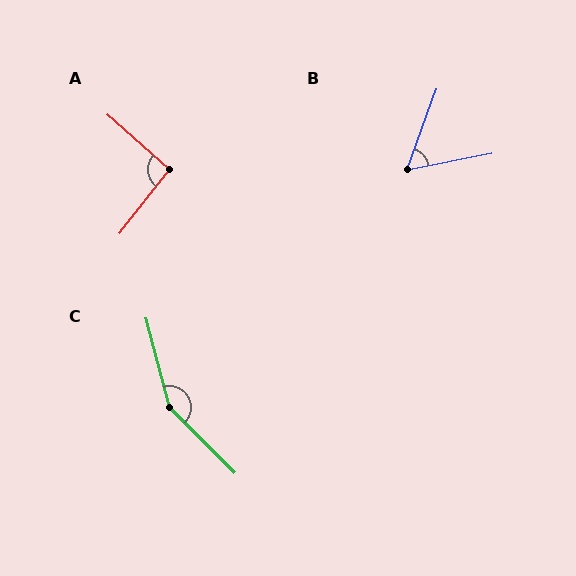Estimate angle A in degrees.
Approximately 94 degrees.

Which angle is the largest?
C, at approximately 150 degrees.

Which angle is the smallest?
B, at approximately 59 degrees.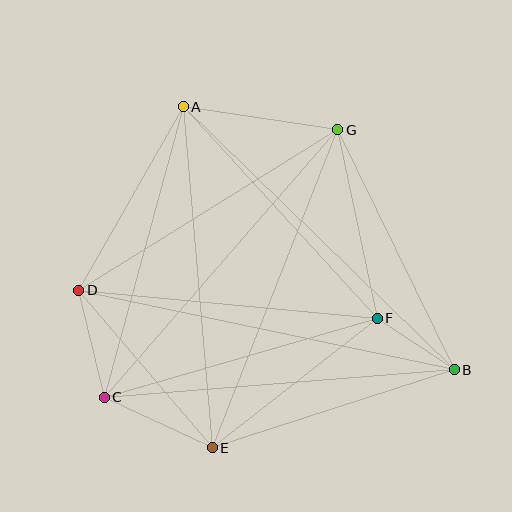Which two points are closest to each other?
Points B and F are closest to each other.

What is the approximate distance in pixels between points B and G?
The distance between B and G is approximately 267 pixels.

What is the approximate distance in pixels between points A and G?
The distance between A and G is approximately 156 pixels.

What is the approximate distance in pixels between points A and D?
The distance between A and D is approximately 212 pixels.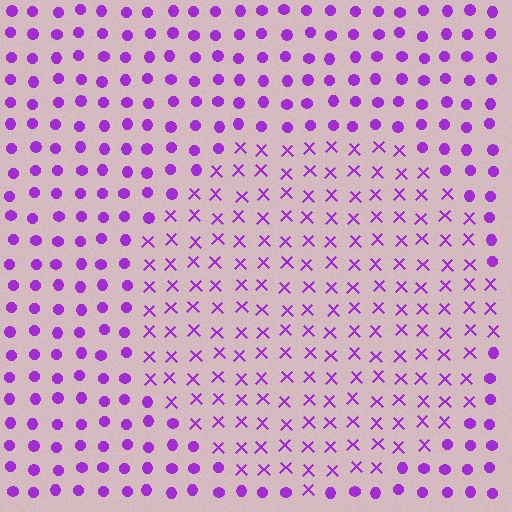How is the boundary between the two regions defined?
The boundary is defined by a change in element shape: X marks inside vs. circles outside. All elements share the same color and spacing.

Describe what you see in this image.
The image is filled with small purple elements arranged in a uniform grid. A circle-shaped region contains X marks, while the surrounding area contains circles. The boundary is defined purely by the change in element shape.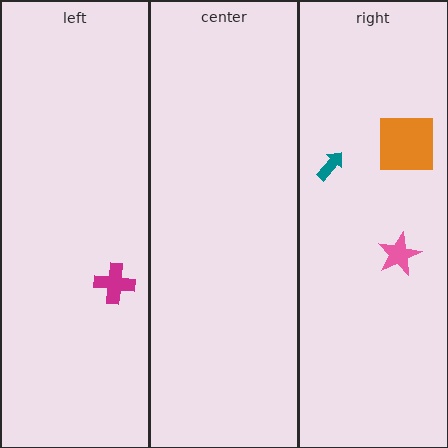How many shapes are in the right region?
3.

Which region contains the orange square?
The right region.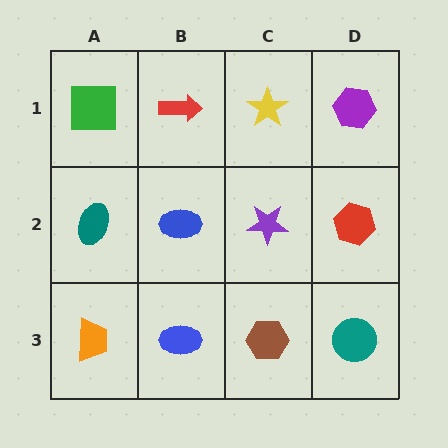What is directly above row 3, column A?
A teal ellipse.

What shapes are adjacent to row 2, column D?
A purple hexagon (row 1, column D), a teal circle (row 3, column D), a purple star (row 2, column C).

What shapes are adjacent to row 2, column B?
A red arrow (row 1, column B), a blue ellipse (row 3, column B), a teal ellipse (row 2, column A), a purple star (row 2, column C).